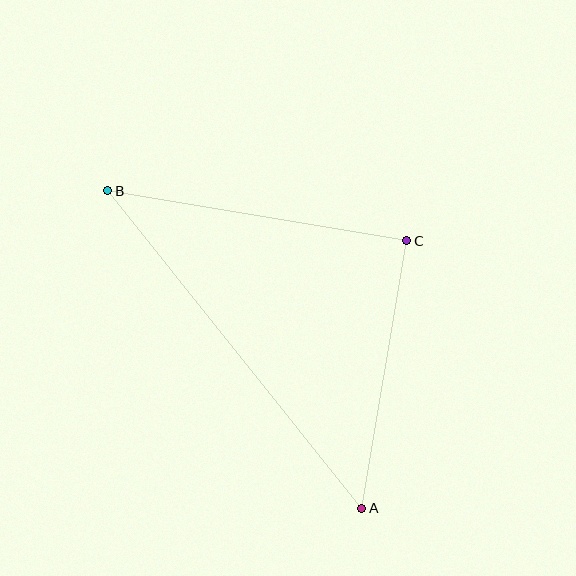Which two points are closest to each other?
Points A and C are closest to each other.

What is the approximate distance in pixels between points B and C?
The distance between B and C is approximately 303 pixels.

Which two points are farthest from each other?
Points A and B are farthest from each other.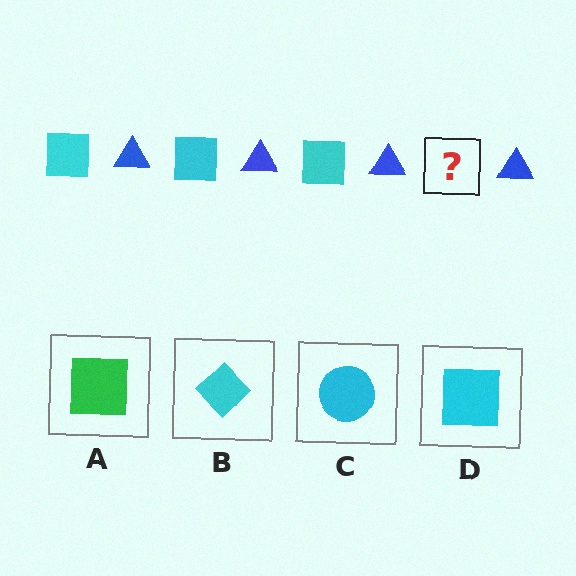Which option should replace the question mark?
Option D.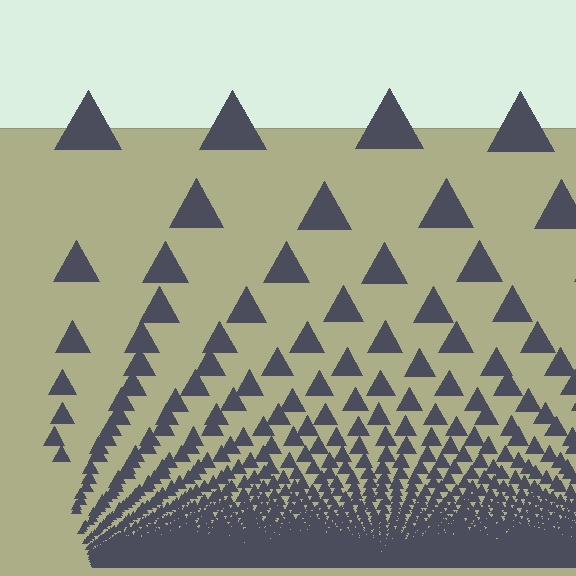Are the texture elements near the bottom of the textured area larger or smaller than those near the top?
Smaller. The gradient is inverted — elements near the bottom are smaller and denser.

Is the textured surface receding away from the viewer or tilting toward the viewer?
The surface appears to tilt toward the viewer. Texture elements get larger and sparser toward the top.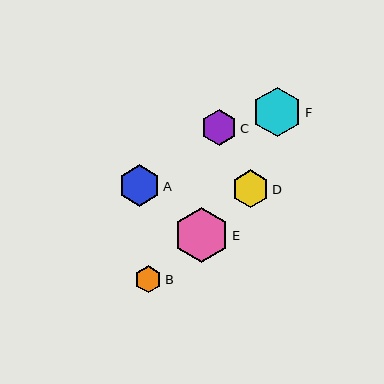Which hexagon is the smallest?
Hexagon B is the smallest with a size of approximately 27 pixels.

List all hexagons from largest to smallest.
From largest to smallest: E, F, A, D, C, B.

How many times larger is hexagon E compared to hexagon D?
Hexagon E is approximately 1.4 times the size of hexagon D.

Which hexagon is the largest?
Hexagon E is the largest with a size of approximately 55 pixels.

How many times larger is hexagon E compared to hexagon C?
Hexagon E is approximately 1.5 times the size of hexagon C.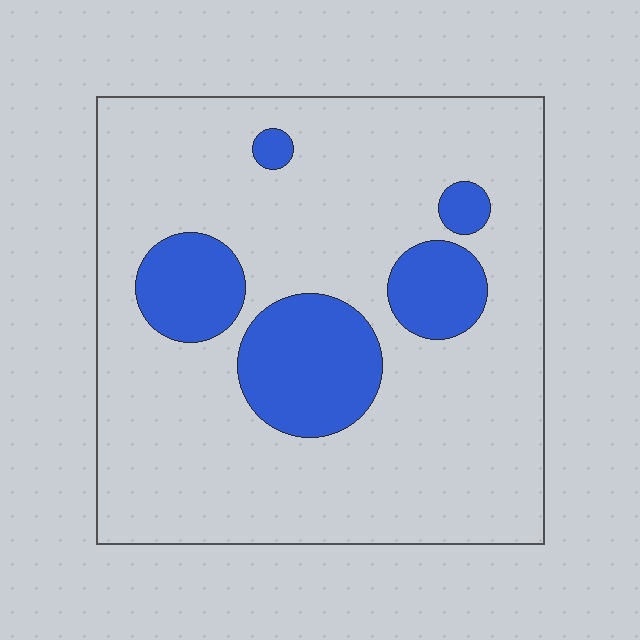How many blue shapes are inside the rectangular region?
5.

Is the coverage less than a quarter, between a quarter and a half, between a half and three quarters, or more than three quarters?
Less than a quarter.